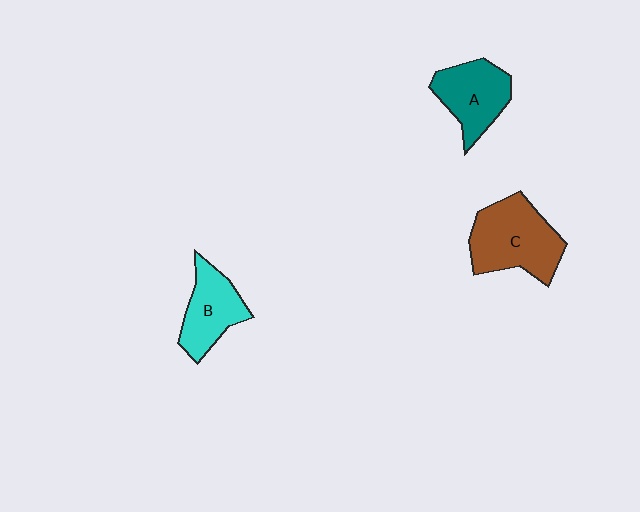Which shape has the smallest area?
Shape B (cyan).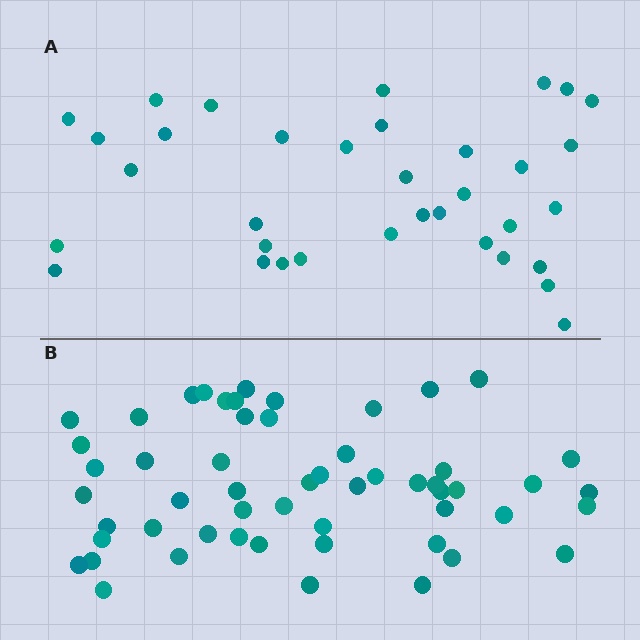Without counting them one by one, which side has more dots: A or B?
Region B (the bottom region) has more dots.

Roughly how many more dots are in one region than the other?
Region B has approximately 20 more dots than region A.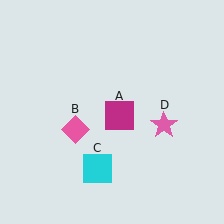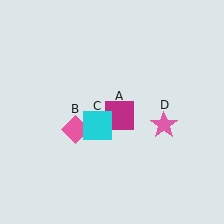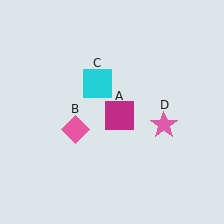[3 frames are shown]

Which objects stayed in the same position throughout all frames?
Magenta square (object A) and pink diamond (object B) and pink star (object D) remained stationary.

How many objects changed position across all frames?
1 object changed position: cyan square (object C).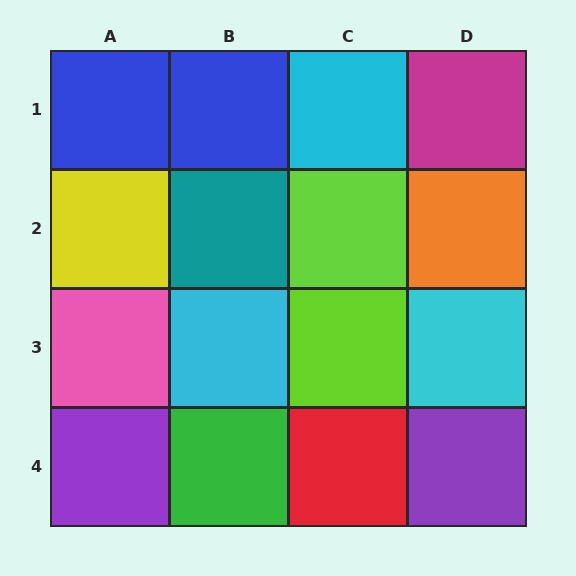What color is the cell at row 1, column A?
Blue.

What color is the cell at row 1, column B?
Blue.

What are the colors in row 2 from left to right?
Yellow, teal, lime, orange.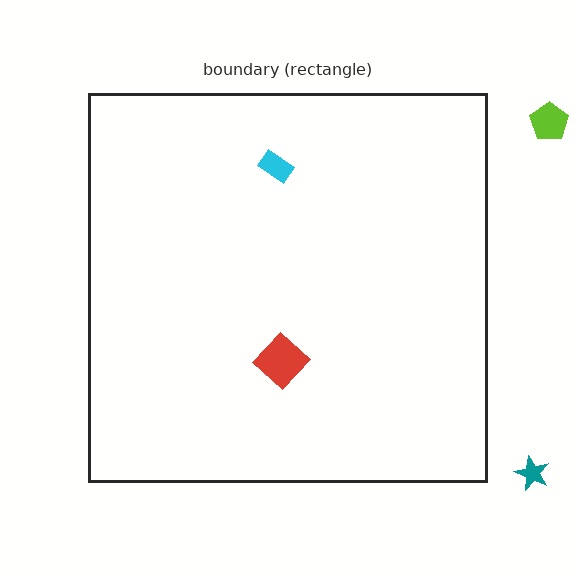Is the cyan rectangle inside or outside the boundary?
Inside.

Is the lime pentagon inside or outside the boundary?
Outside.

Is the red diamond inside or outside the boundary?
Inside.